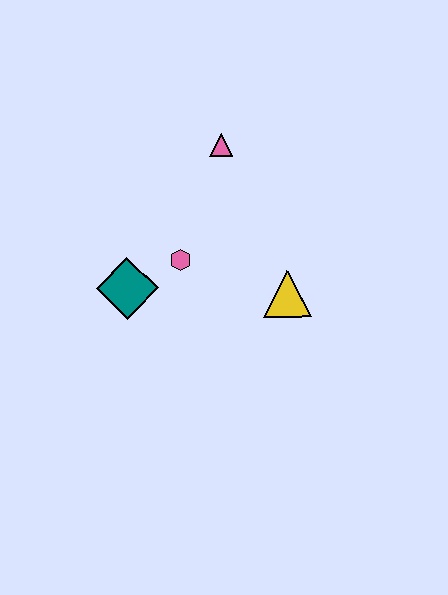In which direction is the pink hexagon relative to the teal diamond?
The pink hexagon is to the right of the teal diamond.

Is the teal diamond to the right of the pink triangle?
No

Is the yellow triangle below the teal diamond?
Yes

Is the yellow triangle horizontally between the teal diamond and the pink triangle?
No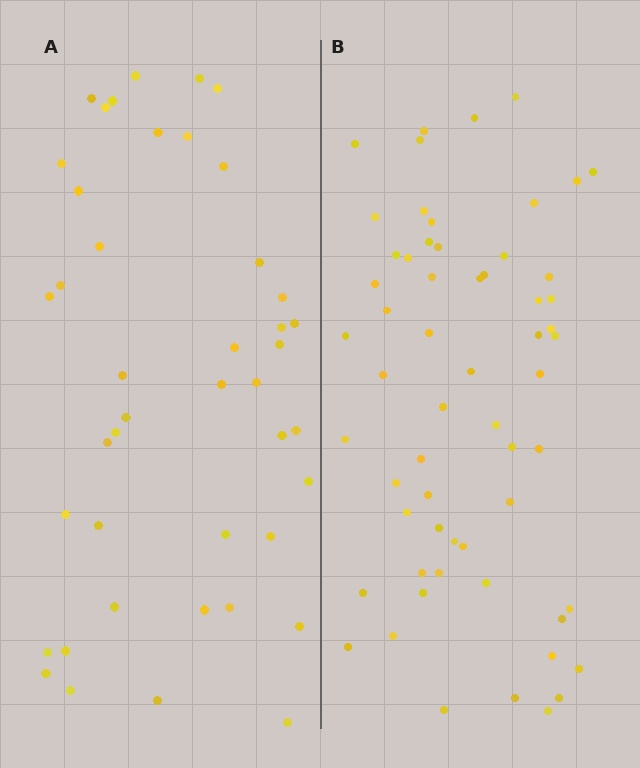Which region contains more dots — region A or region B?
Region B (the right region) has more dots.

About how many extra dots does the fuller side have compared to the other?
Region B has approximately 15 more dots than region A.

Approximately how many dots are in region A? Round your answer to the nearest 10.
About 40 dots. (The exact count is 43, which rounds to 40.)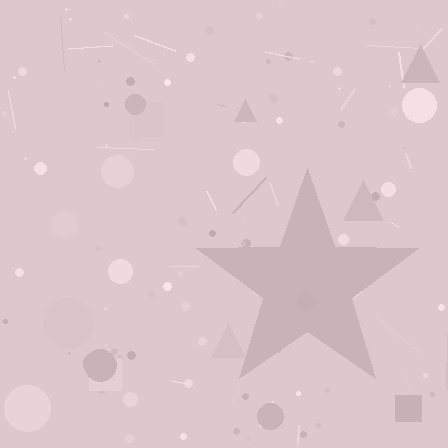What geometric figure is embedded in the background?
A star is embedded in the background.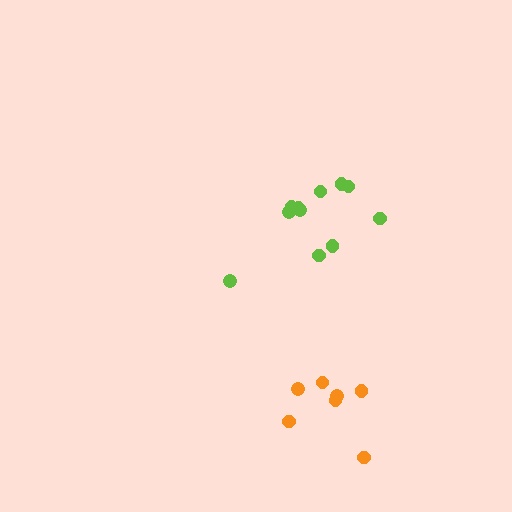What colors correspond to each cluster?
The clusters are colored: orange, lime.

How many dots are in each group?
Group 1: 7 dots, Group 2: 11 dots (18 total).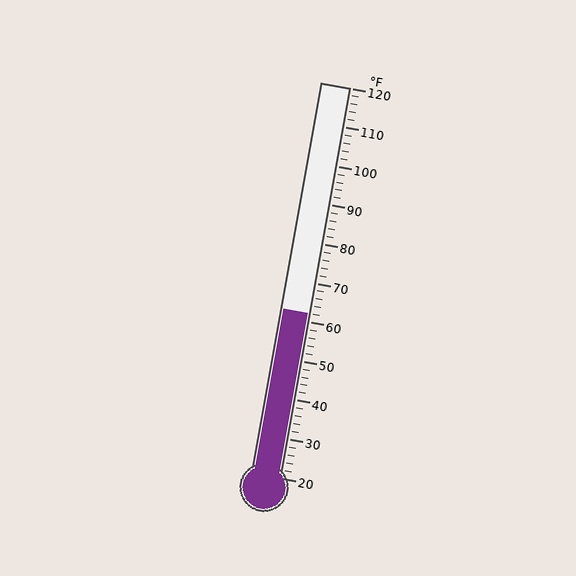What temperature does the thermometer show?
The thermometer shows approximately 62°F.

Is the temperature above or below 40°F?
The temperature is above 40°F.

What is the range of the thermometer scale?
The thermometer scale ranges from 20°F to 120°F.